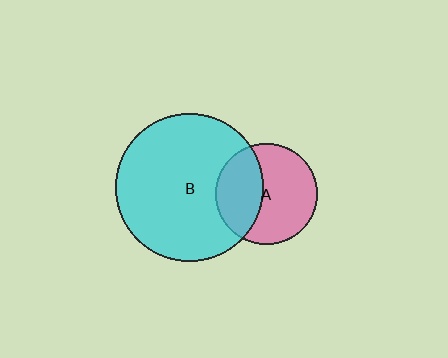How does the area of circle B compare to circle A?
Approximately 2.1 times.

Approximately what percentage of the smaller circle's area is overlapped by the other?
Approximately 40%.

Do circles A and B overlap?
Yes.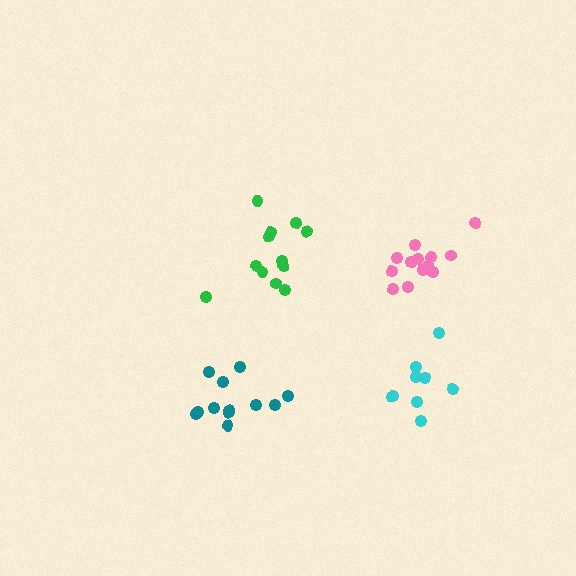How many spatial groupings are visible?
There are 4 spatial groupings.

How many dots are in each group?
Group 1: 9 dots, Group 2: 12 dots, Group 3: 12 dots, Group 4: 13 dots (46 total).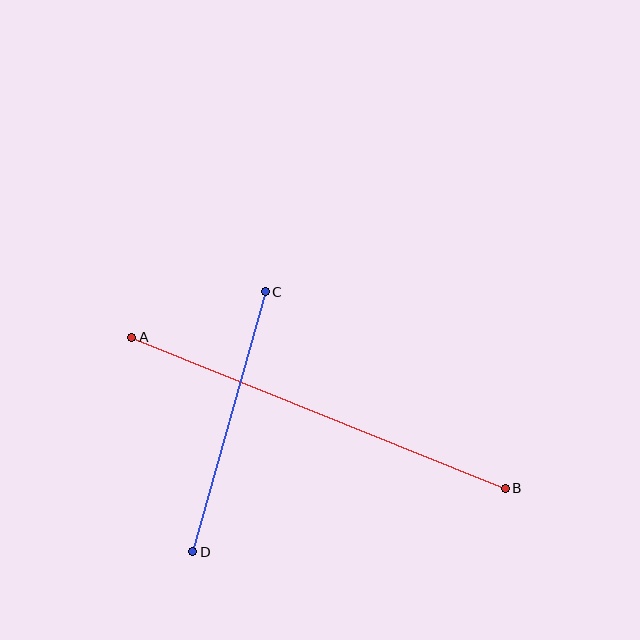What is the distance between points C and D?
The distance is approximately 270 pixels.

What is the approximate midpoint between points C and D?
The midpoint is at approximately (229, 422) pixels.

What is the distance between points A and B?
The distance is approximately 403 pixels.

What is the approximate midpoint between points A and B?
The midpoint is at approximately (318, 413) pixels.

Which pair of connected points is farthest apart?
Points A and B are farthest apart.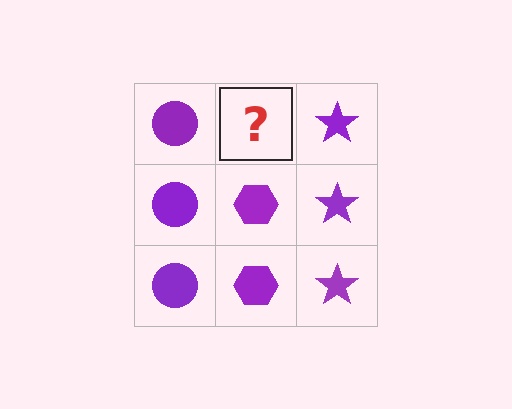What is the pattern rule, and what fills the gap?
The rule is that each column has a consistent shape. The gap should be filled with a purple hexagon.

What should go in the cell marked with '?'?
The missing cell should contain a purple hexagon.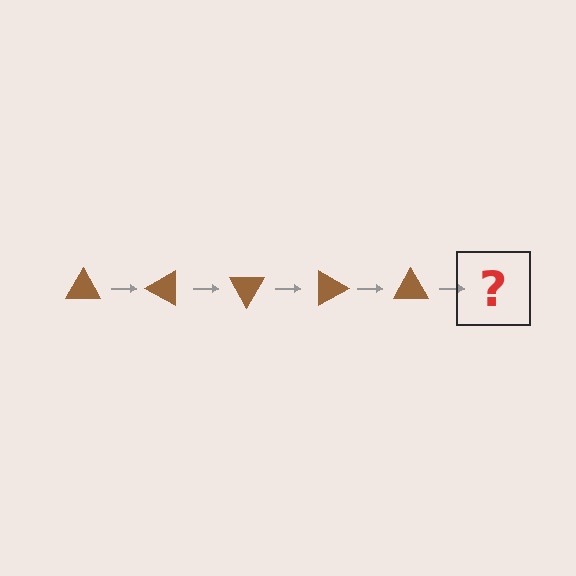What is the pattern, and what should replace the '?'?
The pattern is that the triangle rotates 30 degrees each step. The '?' should be a brown triangle rotated 150 degrees.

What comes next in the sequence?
The next element should be a brown triangle rotated 150 degrees.